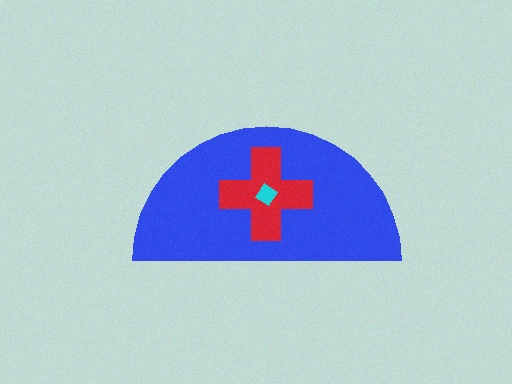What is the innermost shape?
The cyan diamond.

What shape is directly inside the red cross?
The cyan diamond.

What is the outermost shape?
The blue semicircle.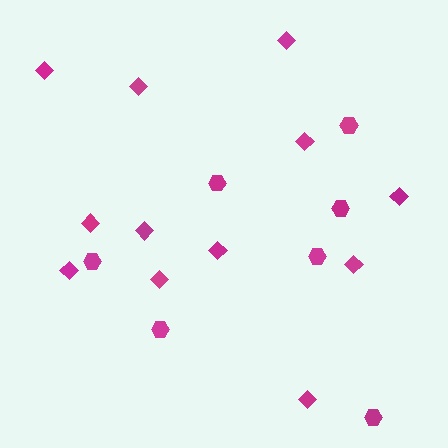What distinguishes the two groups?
There are 2 groups: one group of hexagons (7) and one group of diamonds (12).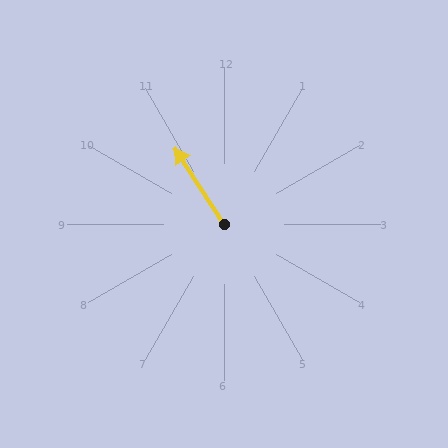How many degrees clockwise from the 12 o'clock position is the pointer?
Approximately 327 degrees.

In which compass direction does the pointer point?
Northwest.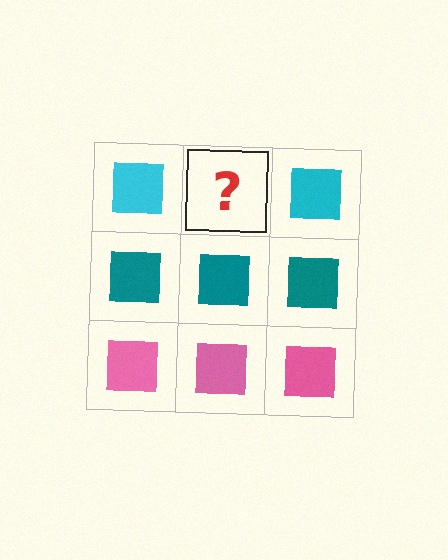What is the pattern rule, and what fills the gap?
The rule is that each row has a consistent color. The gap should be filled with a cyan square.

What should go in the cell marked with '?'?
The missing cell should contain a cyan square.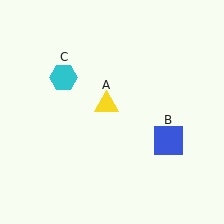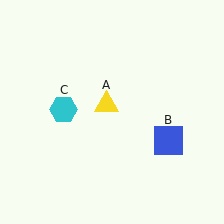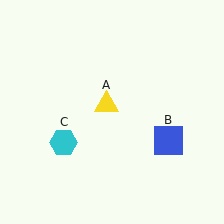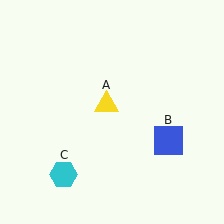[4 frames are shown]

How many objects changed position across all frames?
1 object changed position: cyan hexagon (object C).